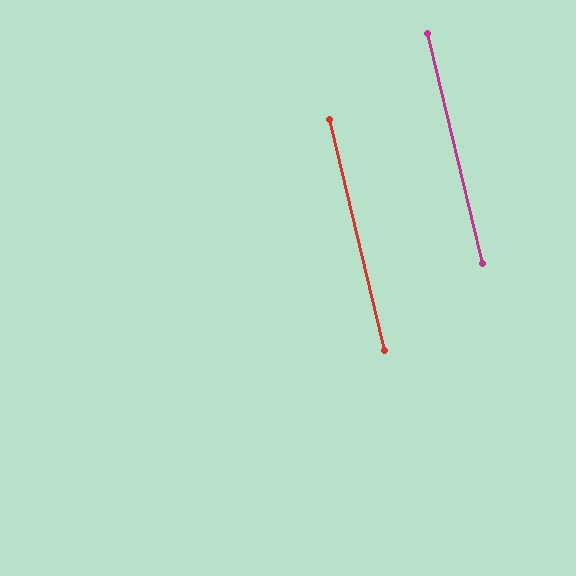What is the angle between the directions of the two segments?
Approximately 0 degrees.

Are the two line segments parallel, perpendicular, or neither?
Parallel — their directions differ by only 0.0°.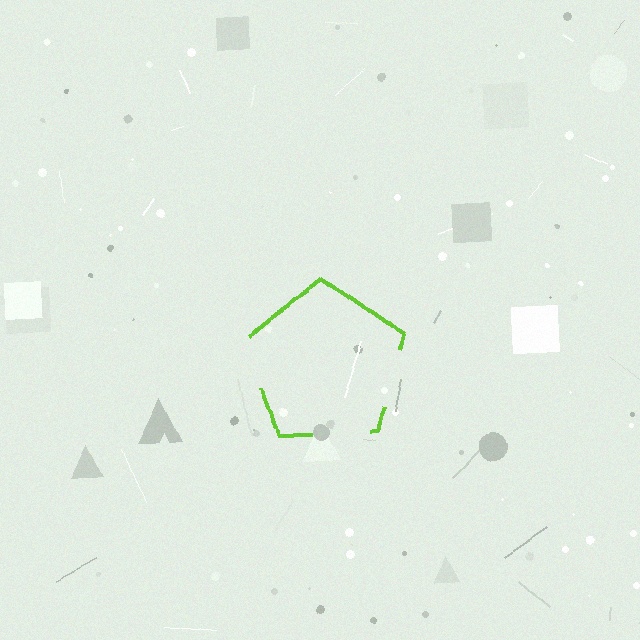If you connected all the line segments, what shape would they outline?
They would outline a pentagon.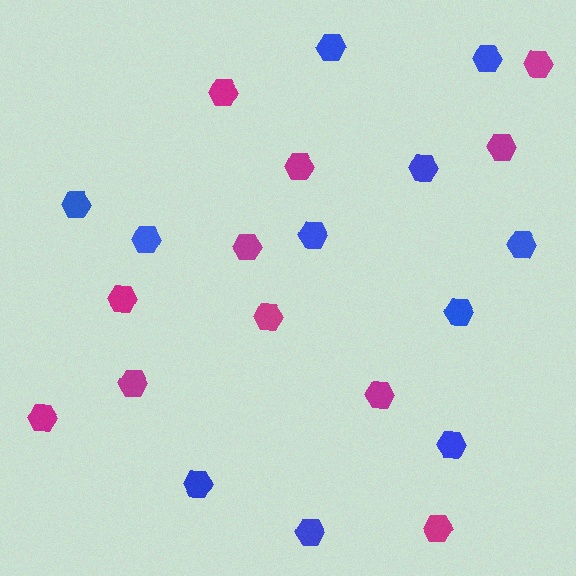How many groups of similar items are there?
There are 2 groups: one group of magenta hexagons (11) and one group of blue hexagons (11).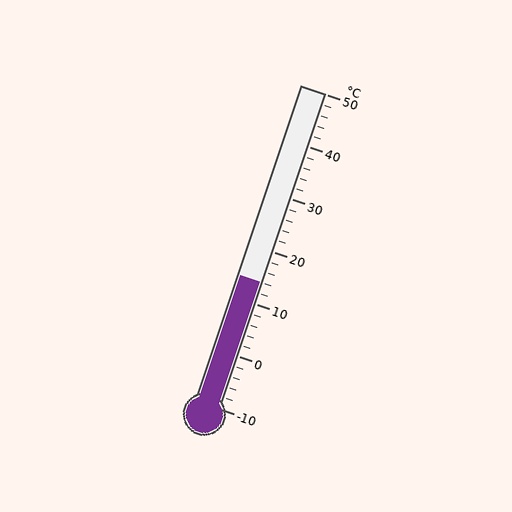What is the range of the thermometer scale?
The thermometer scale ranges from -10°C to 50°C.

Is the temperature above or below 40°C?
The temperature is below 40°C.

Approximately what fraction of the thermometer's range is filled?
The thermometer is filled to approximately 40% of its range.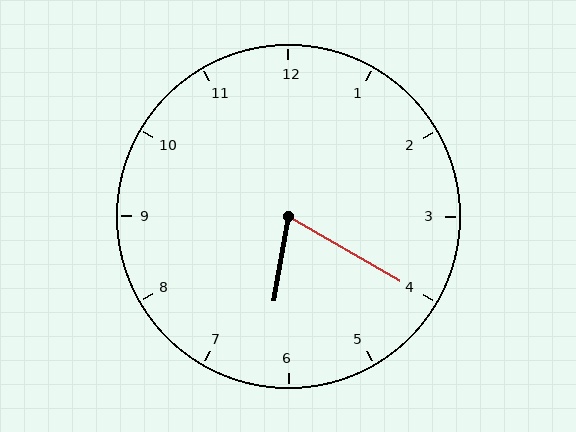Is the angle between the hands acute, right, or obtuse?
It is acute.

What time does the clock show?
6:20.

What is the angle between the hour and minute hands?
Approximately 70 degrees.